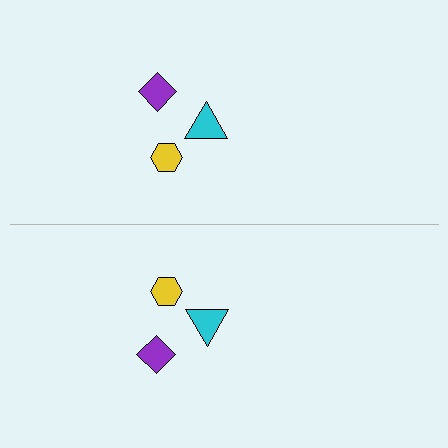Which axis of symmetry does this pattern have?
The pattern has a horizontal axis of symmetry running through the center of the image.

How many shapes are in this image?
There are 6 shapes in this image.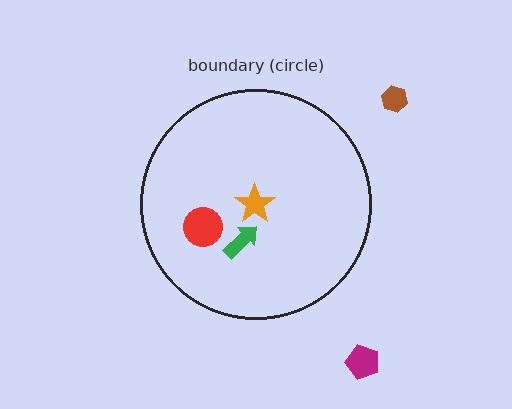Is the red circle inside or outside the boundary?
Inside.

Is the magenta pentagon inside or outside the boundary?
Outside.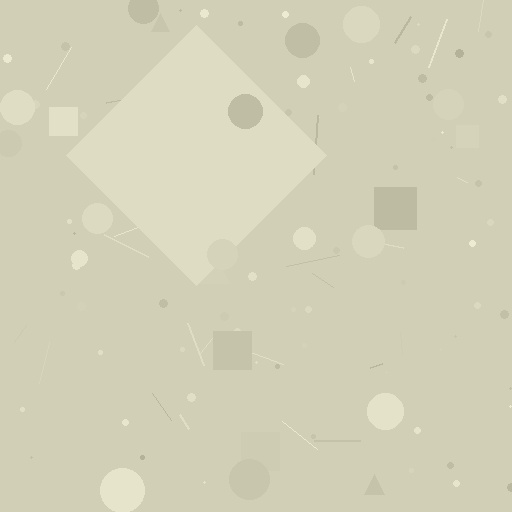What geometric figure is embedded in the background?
A diamond is embedded in the background.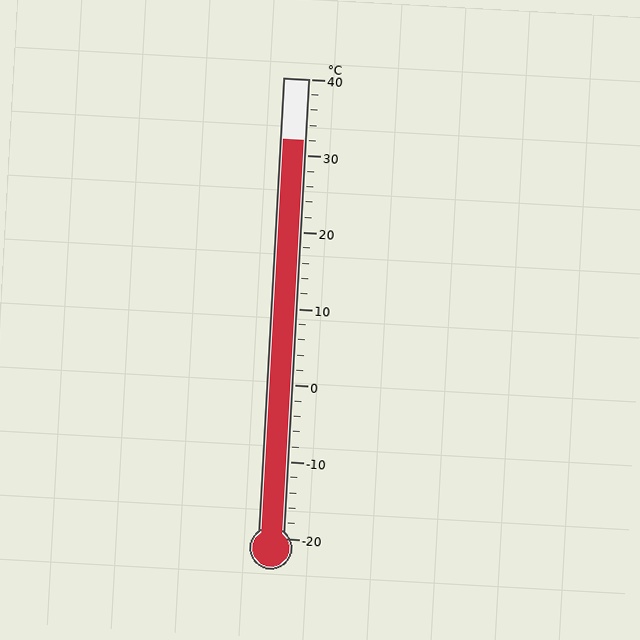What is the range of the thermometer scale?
The thermometer scale ranges from -20°C to 40°C.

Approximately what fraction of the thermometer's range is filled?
The thermometer is filled to approximately 85% of its range.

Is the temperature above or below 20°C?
The temperature is above 20°C.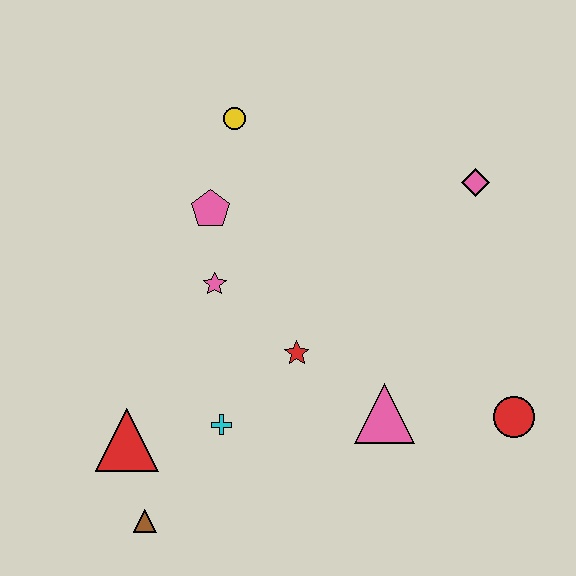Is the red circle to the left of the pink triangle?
No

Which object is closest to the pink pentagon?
The pink star is closest to the pink pentagon.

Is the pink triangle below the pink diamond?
Yes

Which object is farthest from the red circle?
The yellow circle is farthest from the red circle.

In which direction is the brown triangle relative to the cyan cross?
The brown triangle is below the cyan cross.